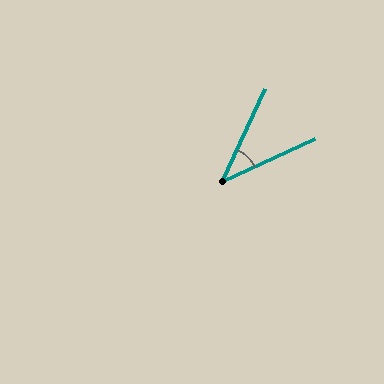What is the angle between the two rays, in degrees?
Approximately 40 degrees.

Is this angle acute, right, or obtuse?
It is acute.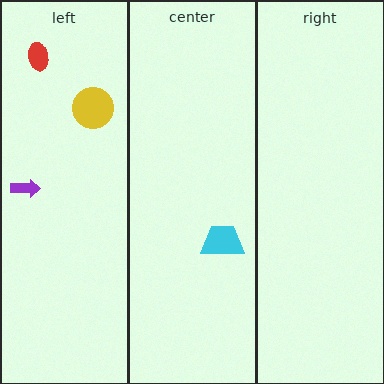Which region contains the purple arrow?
The left region.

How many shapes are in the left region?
3.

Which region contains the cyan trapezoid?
The center region.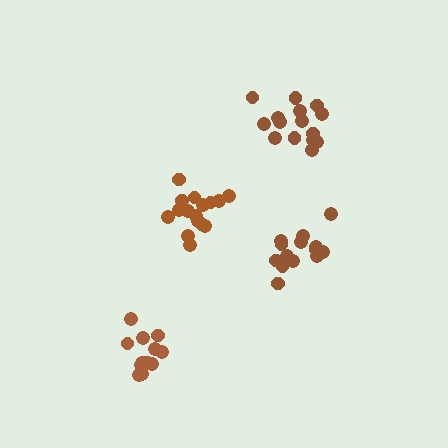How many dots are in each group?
Group 1: 16 dots, Group 2: 15 dots, Group 3: 13 dots, Group 4: 15 dots (59 total).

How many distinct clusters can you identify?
There are 4 distinct clusters.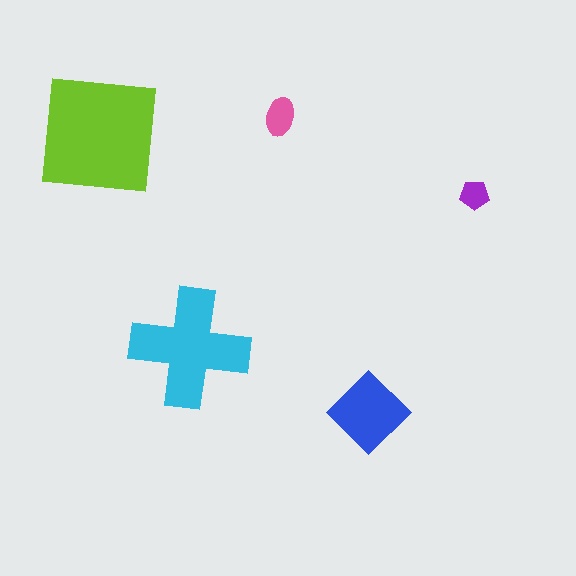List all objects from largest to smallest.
The lime square, the cyan cross, the blue diamond, the pink ellipse, the purple pentagon.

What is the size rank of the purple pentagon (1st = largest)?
5th.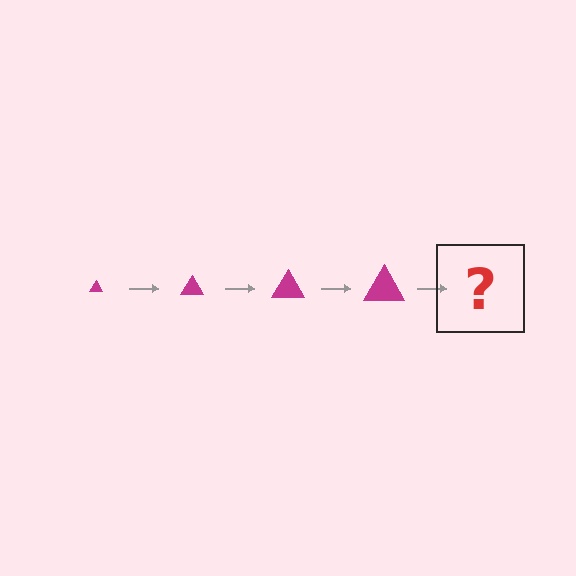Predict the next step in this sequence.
The next step is a magenta triangle, larger than the previous one.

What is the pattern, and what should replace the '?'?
The pattern is that the triangle gets progressively larger each step. The '?' should be a magenta triangle, larger than the previous one.